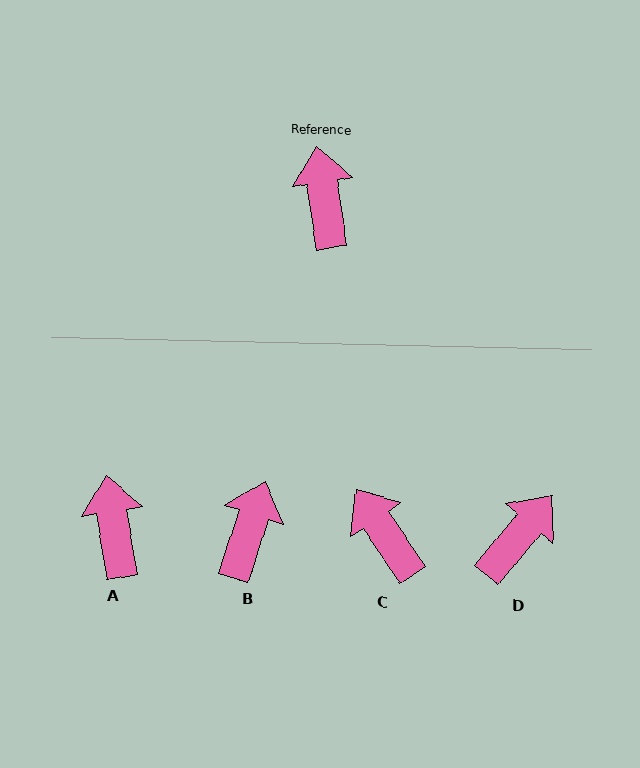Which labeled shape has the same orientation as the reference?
A.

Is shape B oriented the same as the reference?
No, it is off by about 27 degrees.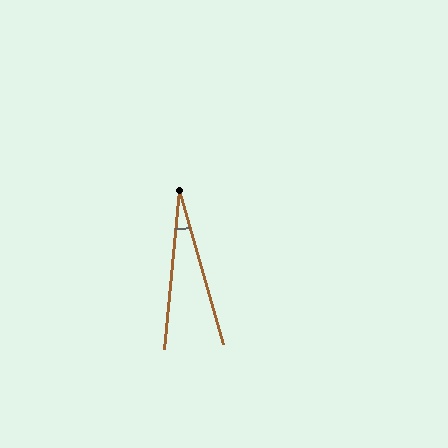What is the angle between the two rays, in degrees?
Approximately 21 degrees.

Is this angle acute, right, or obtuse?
It is acute.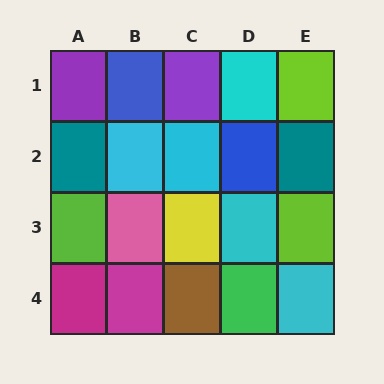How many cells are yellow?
1 cell is yellow.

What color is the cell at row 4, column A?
Magenta.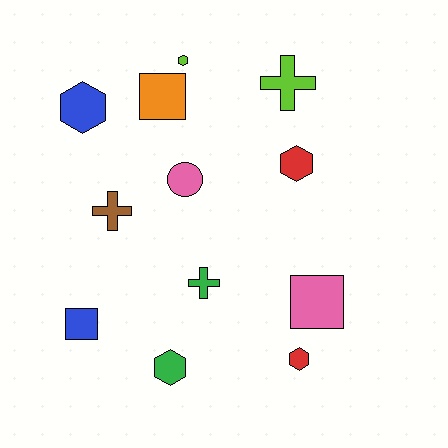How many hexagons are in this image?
There are 5 hexagons.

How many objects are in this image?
There are 12 objects.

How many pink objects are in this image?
There are 2 pink objects.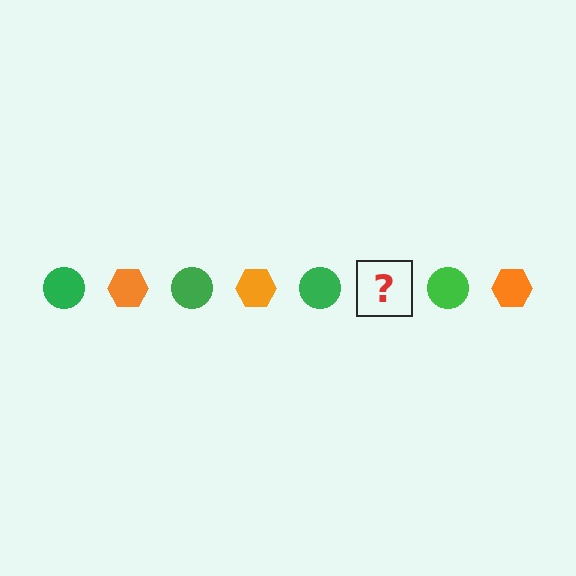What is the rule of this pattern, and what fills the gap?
The rule is that the pattern alternates between green circle and orange hexagon. The gap should be filled with an orange hexagon.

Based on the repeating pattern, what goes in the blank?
The blank should be an orange hexagon.